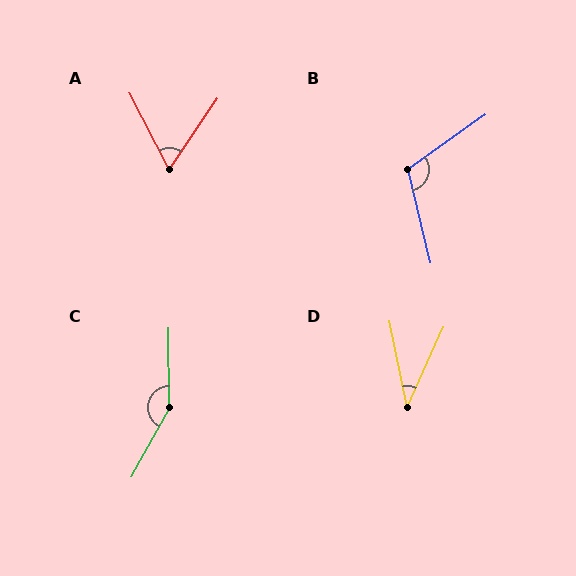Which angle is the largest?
C, at approximately 151 degrees.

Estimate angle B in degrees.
Approximately 112 degrees.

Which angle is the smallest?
D, at approximately 36 degrees.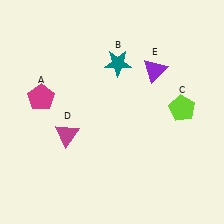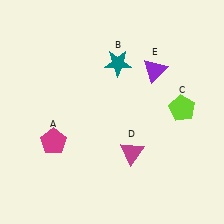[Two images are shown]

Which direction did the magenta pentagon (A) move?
The magenta pentagon (A) moved down.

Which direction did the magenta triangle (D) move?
The magenta triangle (D) moved right.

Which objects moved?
The objects that moved are: the magenta pentagon (A), the magenta triangle (D).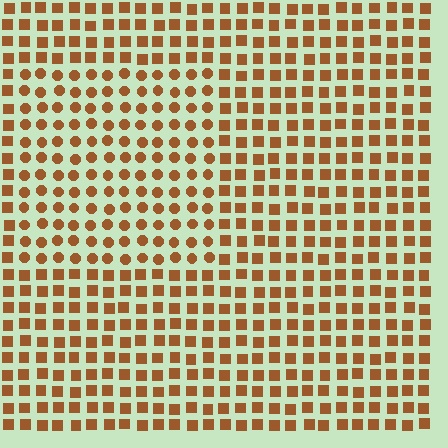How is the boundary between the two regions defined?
The boundary is defined by a change in element shape: circles inside vs. squares outside. All elements share the same color and spacing.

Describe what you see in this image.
The image is filled with small brown elements arranged in a uniform grid. A rectangle-shaped region contains circles, while the surrounding area contains squares. The boundary is defined purely by the change in element shape.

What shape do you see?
I see a rectangle.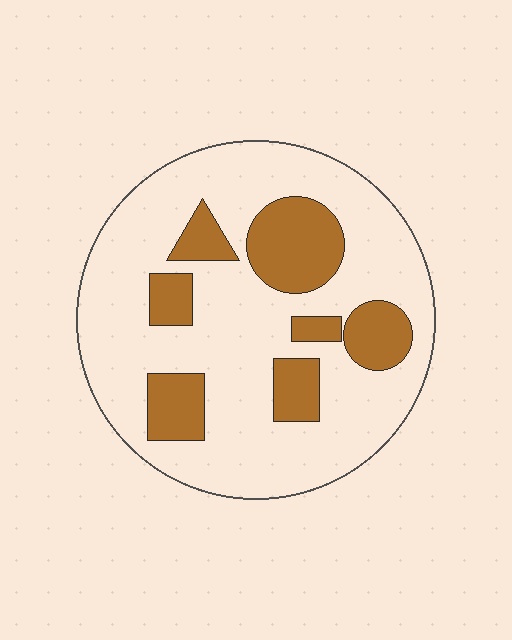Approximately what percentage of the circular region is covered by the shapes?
Approximately 25%.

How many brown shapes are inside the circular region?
7.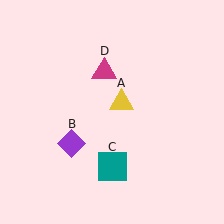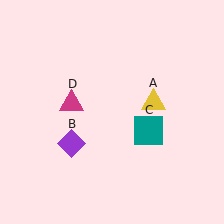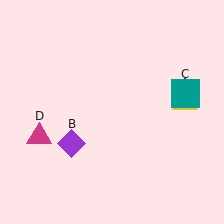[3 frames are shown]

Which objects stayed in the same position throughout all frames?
Purple diamond (object B) remained stationary.